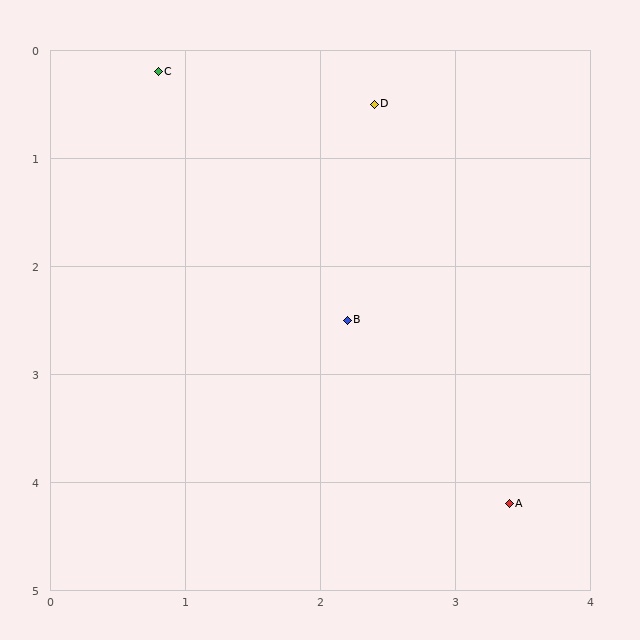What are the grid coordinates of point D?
Point D is at approximately (2.4, 0.5).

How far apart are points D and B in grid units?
Points D and B are about 2.0 grid units apart.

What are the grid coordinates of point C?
Point C is at approximately (0.8, 0.2).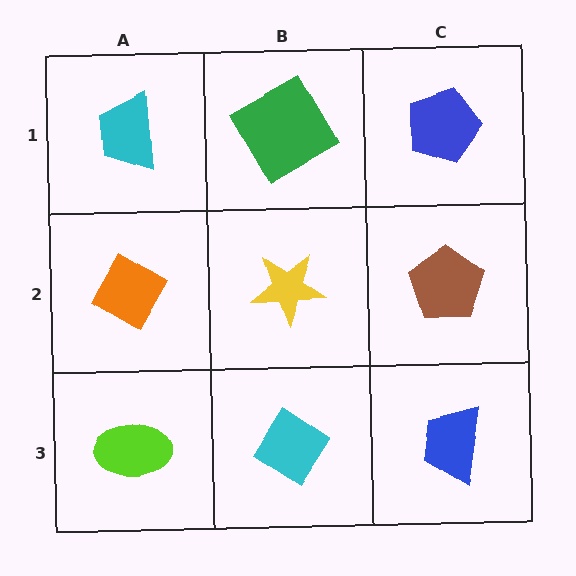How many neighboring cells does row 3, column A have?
2.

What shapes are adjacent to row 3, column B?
A yellow star (row 2, column B), a lime ellipse (row 3, column A), a blue trapezoid (row 3, column C).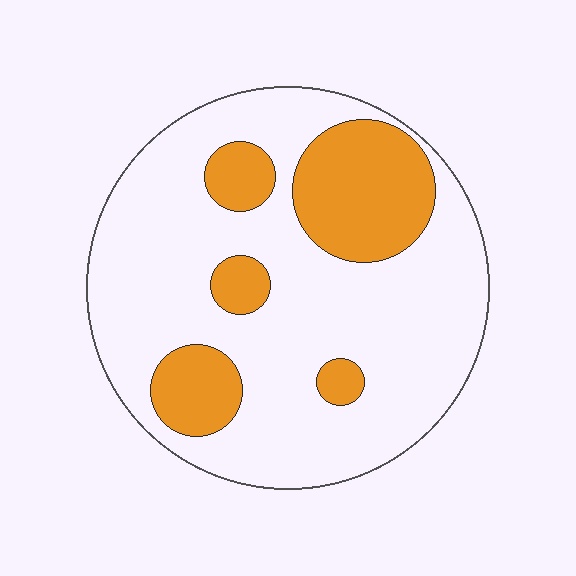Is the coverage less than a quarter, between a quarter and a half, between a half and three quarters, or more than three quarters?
Less than a quarter.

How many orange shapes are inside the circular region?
5.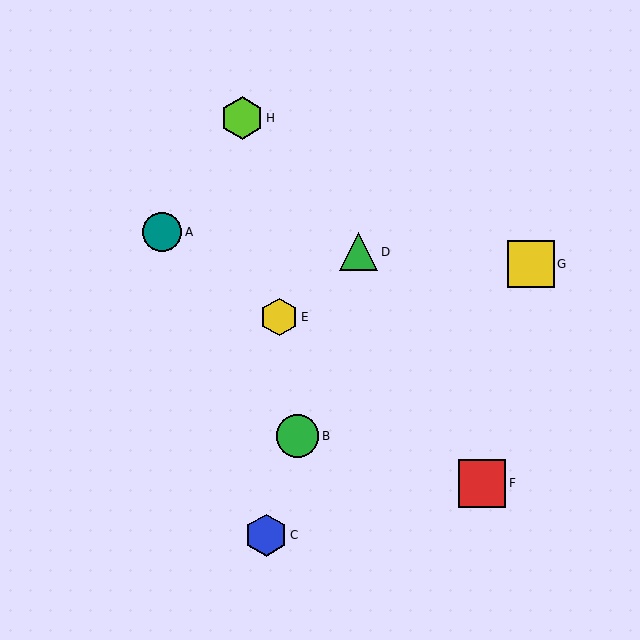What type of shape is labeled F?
Shape F is a red square.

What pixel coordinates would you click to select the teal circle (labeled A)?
Click at (162, 232) to select the teal circle A.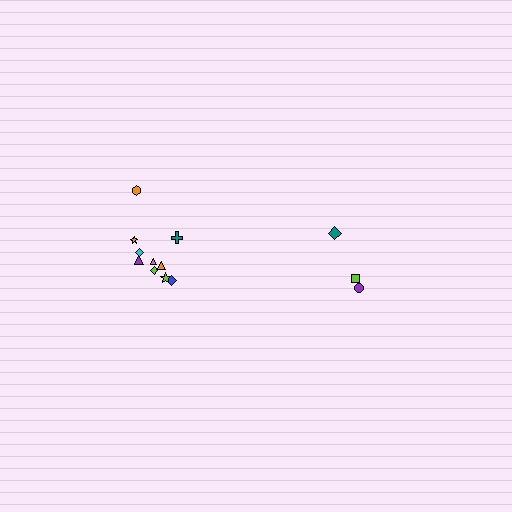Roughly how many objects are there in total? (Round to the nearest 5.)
Roughly 15 objects in total.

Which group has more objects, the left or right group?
The left group.